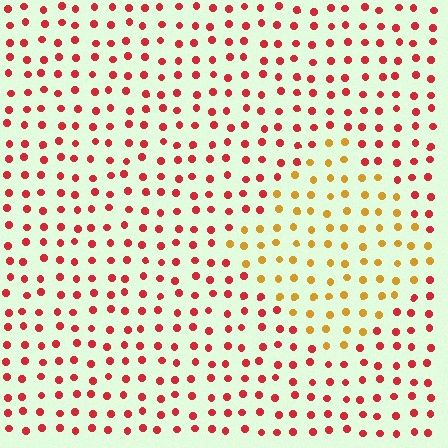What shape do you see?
I see a diamond.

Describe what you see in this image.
The image is filled with small red elements in a uniform arrangement. A diamond-shaped region is visible where the elements are tinted to a slightly different hue, forming a subtle color boundary.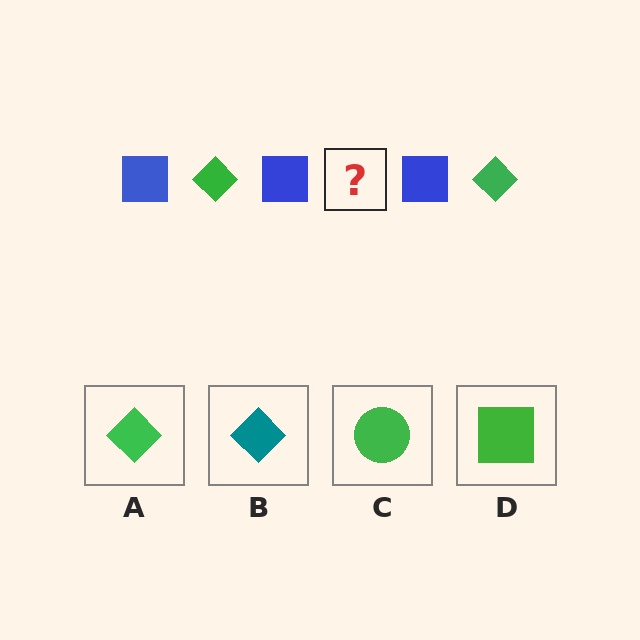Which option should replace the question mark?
Option A.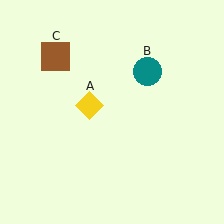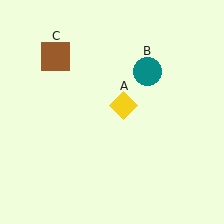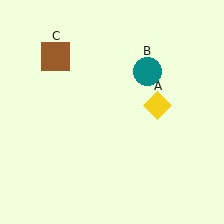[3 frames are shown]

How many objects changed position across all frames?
1 object changed position: yellow diamond (object A).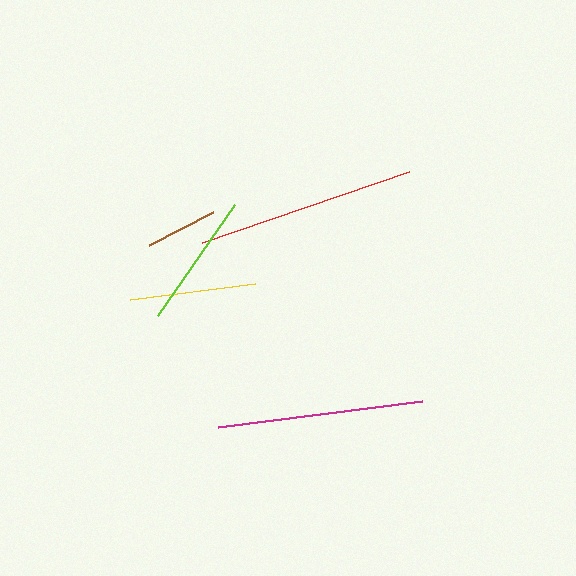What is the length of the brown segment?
The brown segment is approximately 72 pixels long.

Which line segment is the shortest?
The brown line is the shortest at approximately 72 pixels.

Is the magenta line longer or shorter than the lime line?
The magenta line is longer than the lime line.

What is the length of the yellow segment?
The yellow segment is approximately 127 pixels long.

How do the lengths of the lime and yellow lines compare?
The lime and yellow lines are approximately the same length.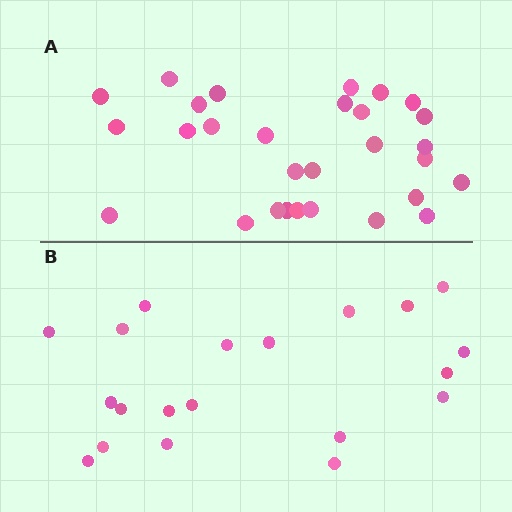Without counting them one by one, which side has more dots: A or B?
Region A (the top region) has more dots.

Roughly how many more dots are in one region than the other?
Region A has roughly 8 or so more dots than region B.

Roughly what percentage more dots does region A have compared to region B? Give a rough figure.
About 45% more.